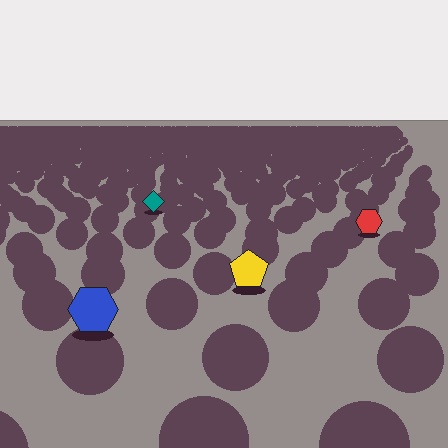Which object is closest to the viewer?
The blue hexagon is closest. The texture marks near it are larger and more spread out.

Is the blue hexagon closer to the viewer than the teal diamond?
Yes. The blue hexagon is closer — you can tell from the texture gradient: the ground texture is coarser near it.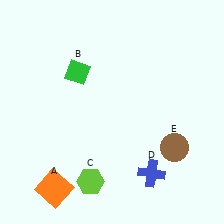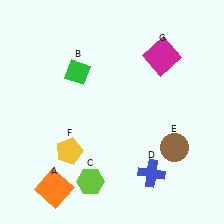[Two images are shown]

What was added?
A yellow pentagon (F), a magenta square (G) were added in Image 2.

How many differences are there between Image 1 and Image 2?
There are 2 differences between the two images.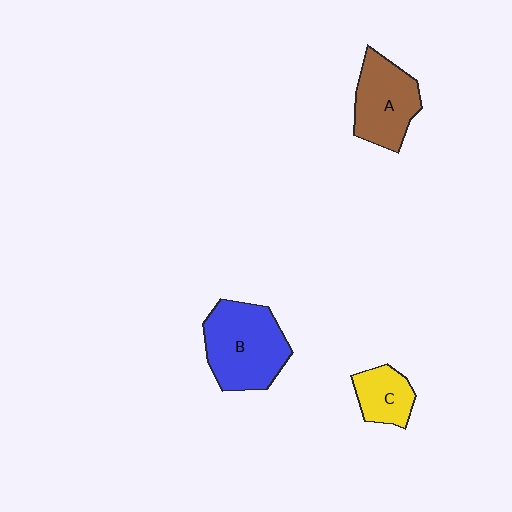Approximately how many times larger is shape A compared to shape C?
Approximately 1.7 times.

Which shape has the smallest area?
Shape C (yellow).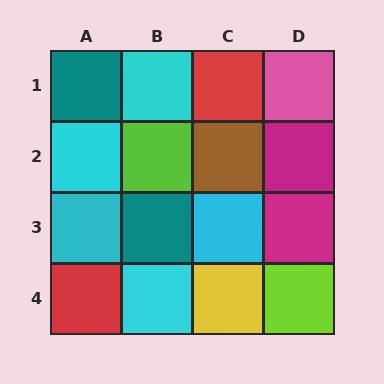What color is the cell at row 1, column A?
Teal.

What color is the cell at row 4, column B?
Cyan.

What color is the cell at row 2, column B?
Lime.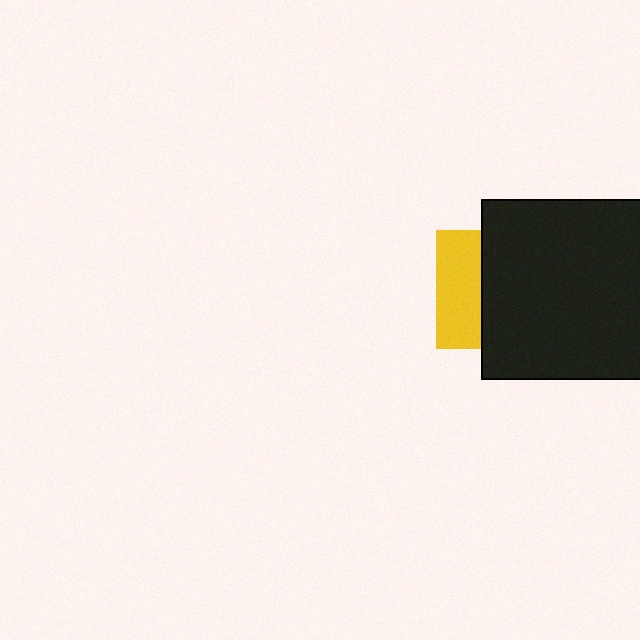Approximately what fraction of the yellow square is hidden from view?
Roughly 62% of the yellow square is hidden behind the black rectangle.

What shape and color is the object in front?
The object in front is a black rectangle.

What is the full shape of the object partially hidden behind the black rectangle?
The partially hidden object is a yellow square.